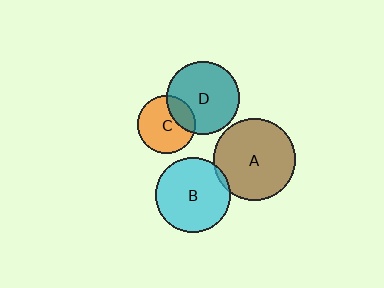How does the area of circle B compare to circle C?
Approximately 1.7 times.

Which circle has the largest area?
Circle A (brown).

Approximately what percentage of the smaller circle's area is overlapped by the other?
Approximately 25%.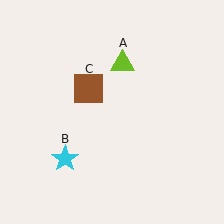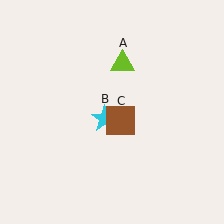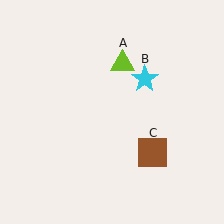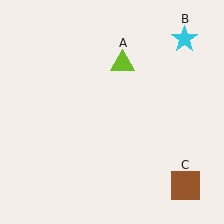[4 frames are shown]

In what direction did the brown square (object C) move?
The brown square (object C) moved down and to the right.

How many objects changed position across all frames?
2 objects changed position: cyan star (object B), brown square (object C).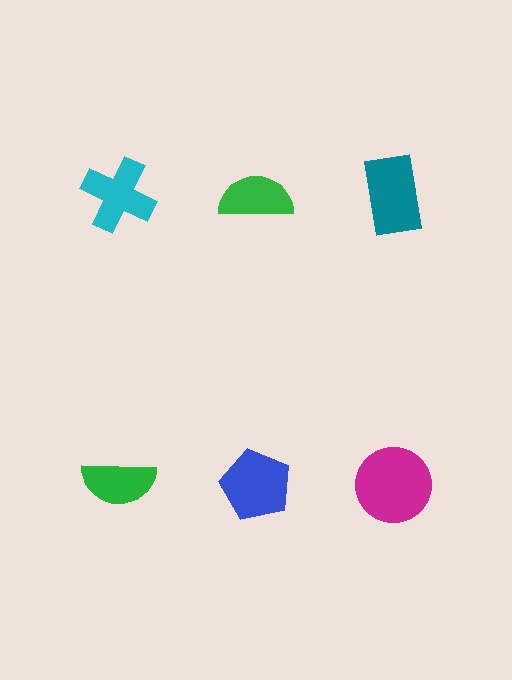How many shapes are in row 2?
3 shapes.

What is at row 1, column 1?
A cyan cross.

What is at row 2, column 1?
A green semicircle.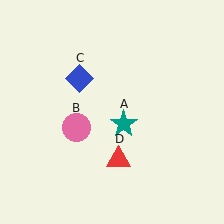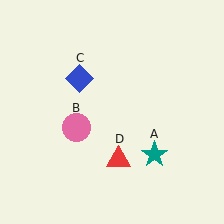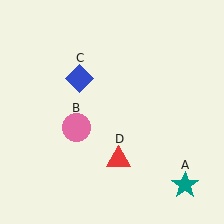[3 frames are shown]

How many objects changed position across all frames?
1 object changed position: teal star (object A).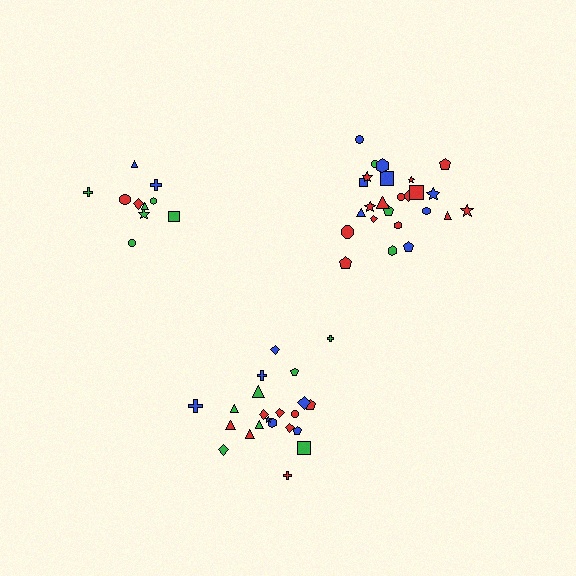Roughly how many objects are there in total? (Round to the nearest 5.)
Roughly 55 objects in total.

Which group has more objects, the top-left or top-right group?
The top-right group.